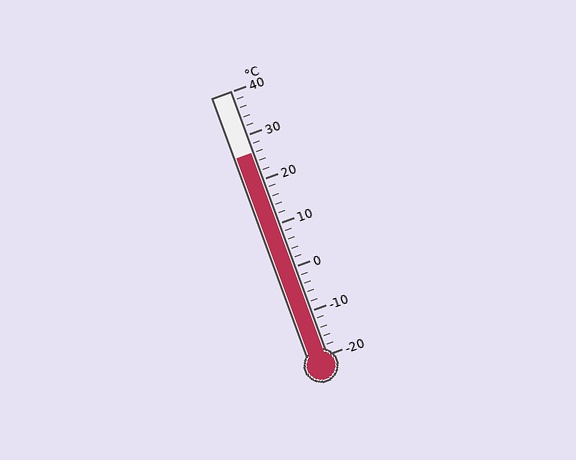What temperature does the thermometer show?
The thermometer shows approximately 26°C.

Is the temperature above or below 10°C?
The temperature is above 10°C.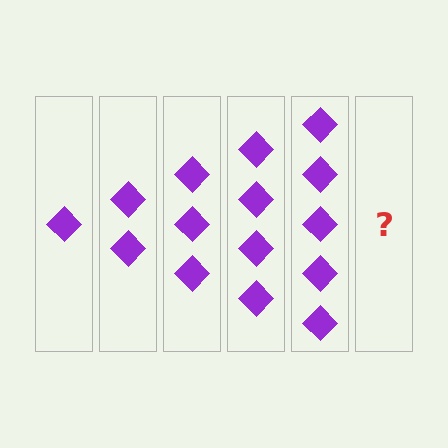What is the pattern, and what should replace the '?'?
The pattern is that each step adds one more diamond. The '?' should be 6 diamonds.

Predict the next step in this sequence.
The next step is 6 diamonds.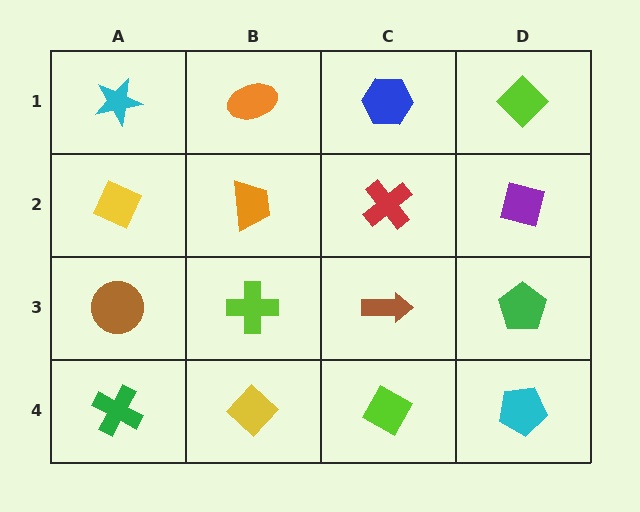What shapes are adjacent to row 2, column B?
An orange ellipse (row 1, column B), a lime cross (row 3, column B), a yellow diamond (row 2, column A), a red cross (row 2, column C).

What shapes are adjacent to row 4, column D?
A green pentagon (row 3, column D), a lime diamond (row 4, column C).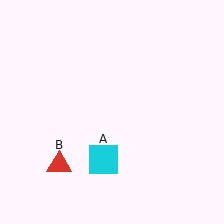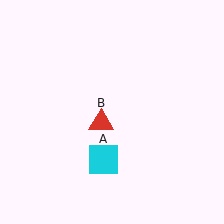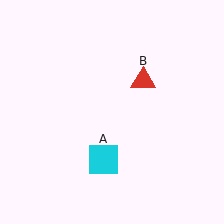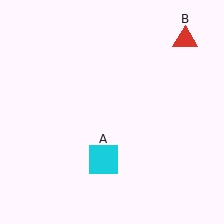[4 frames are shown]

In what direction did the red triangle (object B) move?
The red triangle (object B) moved up and to the right.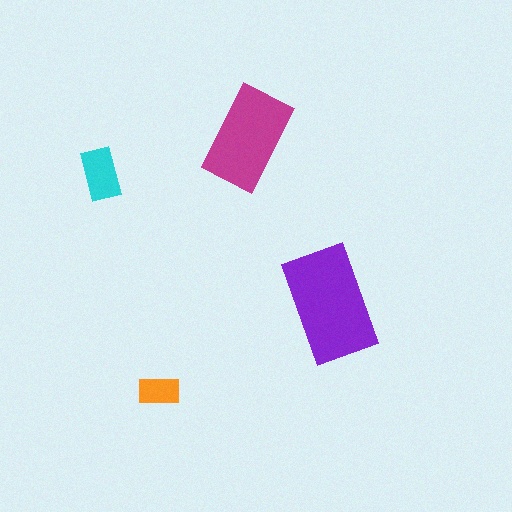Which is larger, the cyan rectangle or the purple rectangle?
The purple one.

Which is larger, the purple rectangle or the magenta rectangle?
The purple one.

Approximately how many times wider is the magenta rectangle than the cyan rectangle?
About 2 times wider.